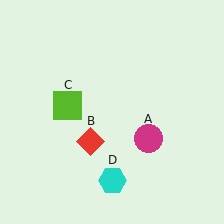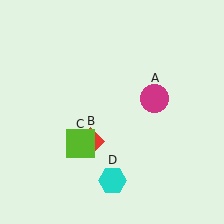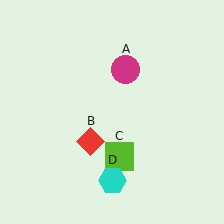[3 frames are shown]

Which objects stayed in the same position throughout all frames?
Red diamond (object B) and cyan hexagon (object D) remained stationary.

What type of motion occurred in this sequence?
The magenta circle (object A), lime square (object C) rotated counterclockwise around the center of the scene.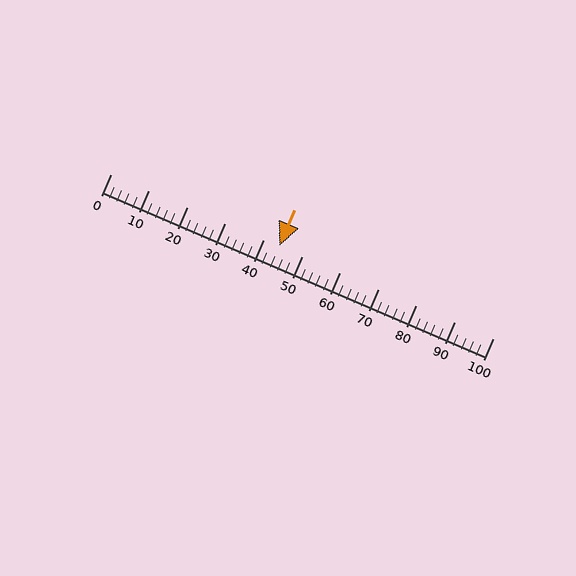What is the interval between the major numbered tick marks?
The major tick marks are spaced 10 units apart.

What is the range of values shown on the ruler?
The ruler shows values from 0 to 100.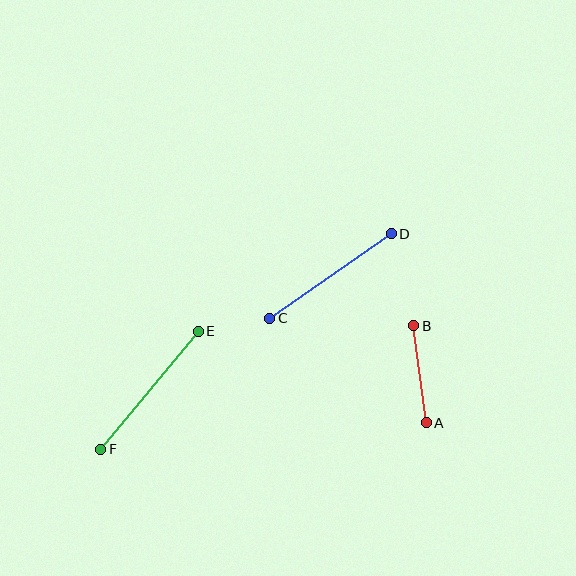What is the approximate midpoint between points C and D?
The midpoint is at approximately (330, 276) pixels.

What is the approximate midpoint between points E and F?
The midpoint is at approximately (150, 390) pixels.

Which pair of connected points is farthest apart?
Points E and F are farthest apart.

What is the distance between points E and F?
The distance is approximately 153 pixels.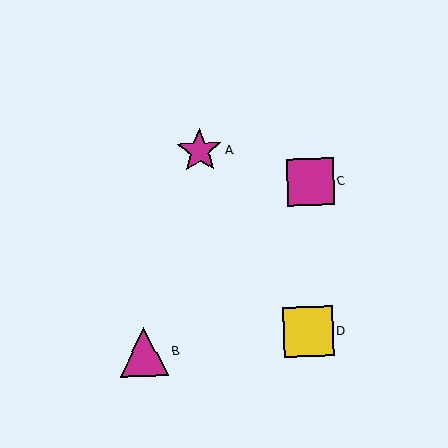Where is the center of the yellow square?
The center of the yellow square is at (308, 332).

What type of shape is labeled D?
Shape D is a yellow square.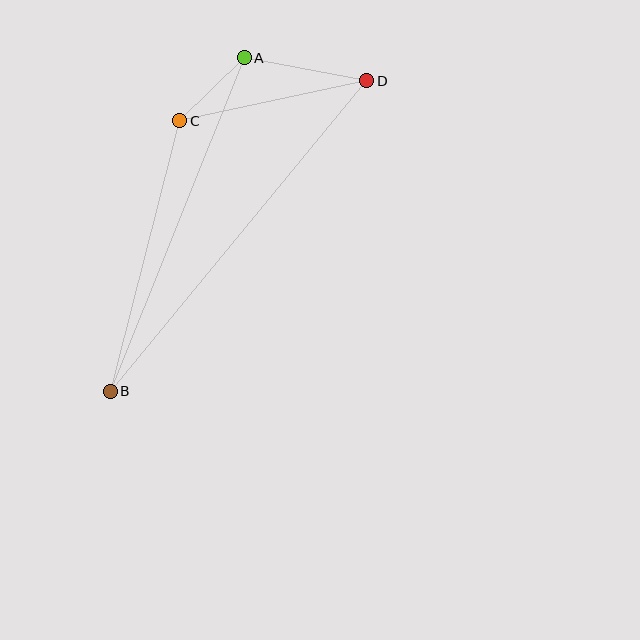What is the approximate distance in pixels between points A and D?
The distance between A and D is approximately 125 pixels.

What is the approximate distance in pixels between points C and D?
The distance between C and D is approximately 192 pixels.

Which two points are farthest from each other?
Points B and D are farthest from each other.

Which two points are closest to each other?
Points A and C are closest to each other.